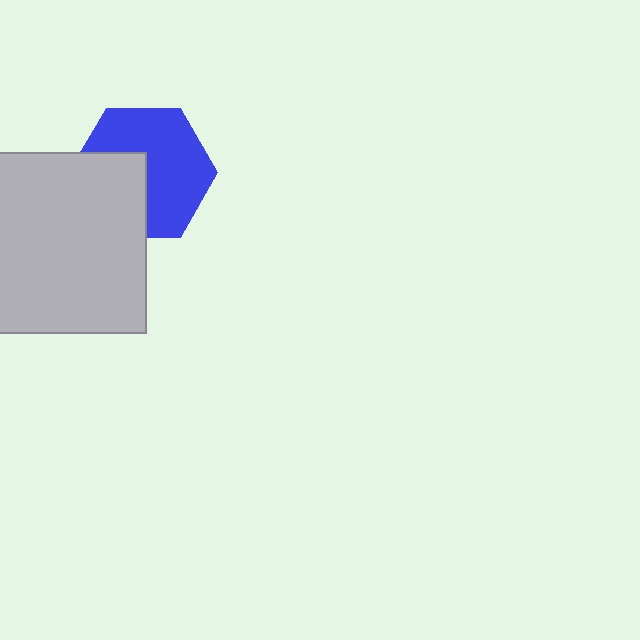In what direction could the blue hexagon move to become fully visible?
The blue hexagon could move toward the upper-right. That would shift it out from behind the light gray square entirely.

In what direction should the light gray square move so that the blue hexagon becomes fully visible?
The light gray square should move toward the lower-left. That is the shortest direction to clear the overlap and leave the blue hexagon fully visible.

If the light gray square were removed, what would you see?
You would see the complete blue hexagon.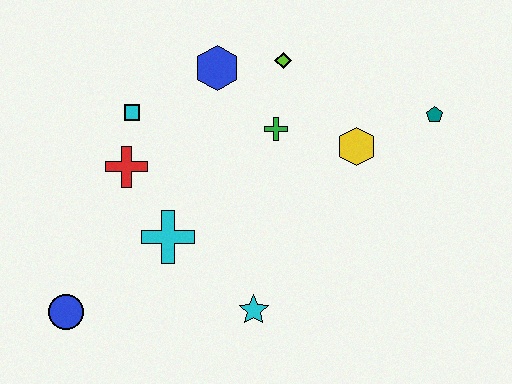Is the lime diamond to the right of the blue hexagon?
Yes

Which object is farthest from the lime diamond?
The blue circle is farthest from the lime diamond.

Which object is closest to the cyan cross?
The red cross is closest to the cyan cross.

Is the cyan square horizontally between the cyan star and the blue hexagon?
No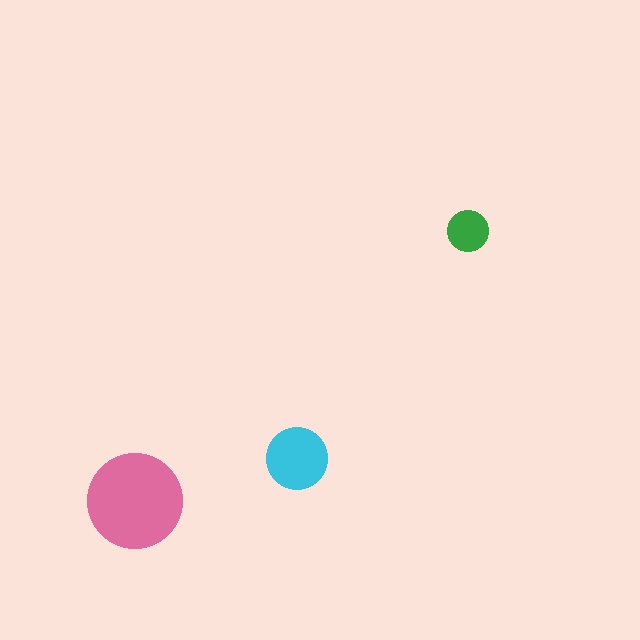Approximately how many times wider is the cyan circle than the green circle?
About 1.5 times wider.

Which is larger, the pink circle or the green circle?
The pink one.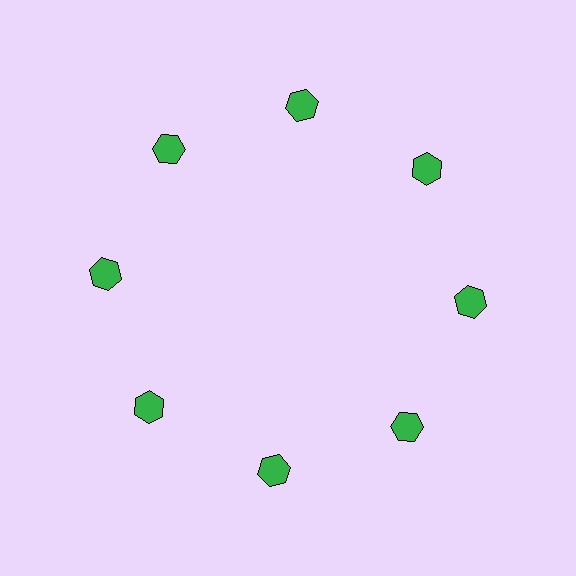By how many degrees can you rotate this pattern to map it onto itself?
The pattern maps onto itself every 45 degrees of rotation.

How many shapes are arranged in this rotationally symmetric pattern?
There are 8 shapes, arranged in 8 groups of 1.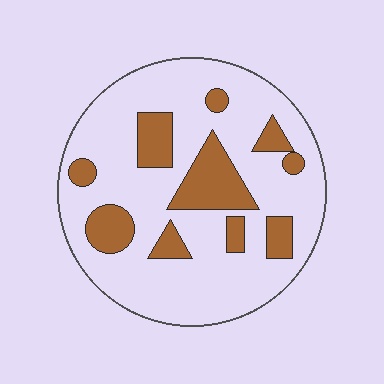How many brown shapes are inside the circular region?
10.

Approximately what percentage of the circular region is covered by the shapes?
Approximately 25%.